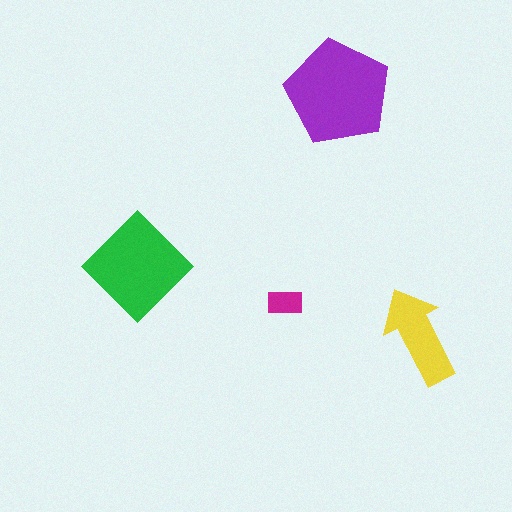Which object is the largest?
The purple pentagon.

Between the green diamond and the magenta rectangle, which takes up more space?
The green diamond.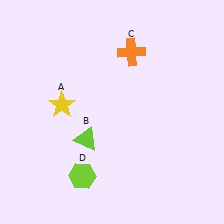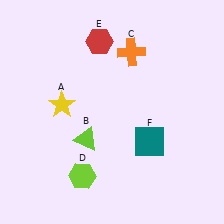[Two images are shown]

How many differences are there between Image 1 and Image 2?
There are 2 differences between the two images.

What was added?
A red hexagon (E), a teal square (F) were added in Image 2.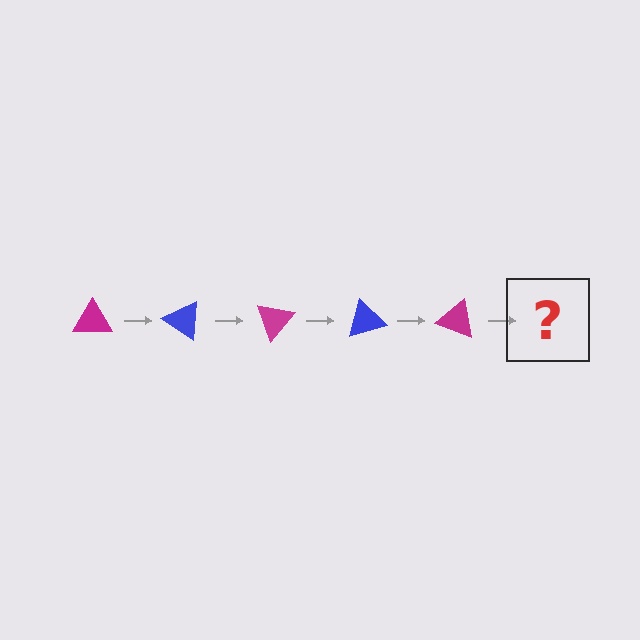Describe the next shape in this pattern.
It should be a blue triangle, rotated 175 degrees from the start.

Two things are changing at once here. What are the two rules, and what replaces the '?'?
The two rules are that it rotates 35 degrees each step and the color cycles through magenta and blue. The '?' should be a blue triangle, rotated 175 degrees from the start.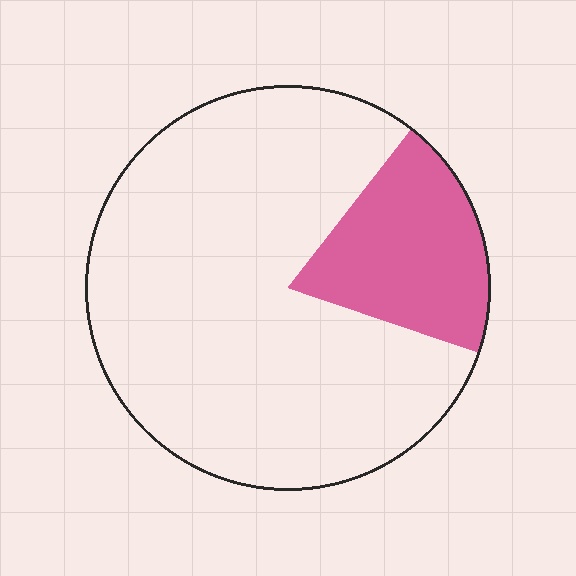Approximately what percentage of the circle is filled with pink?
Approximately 20%.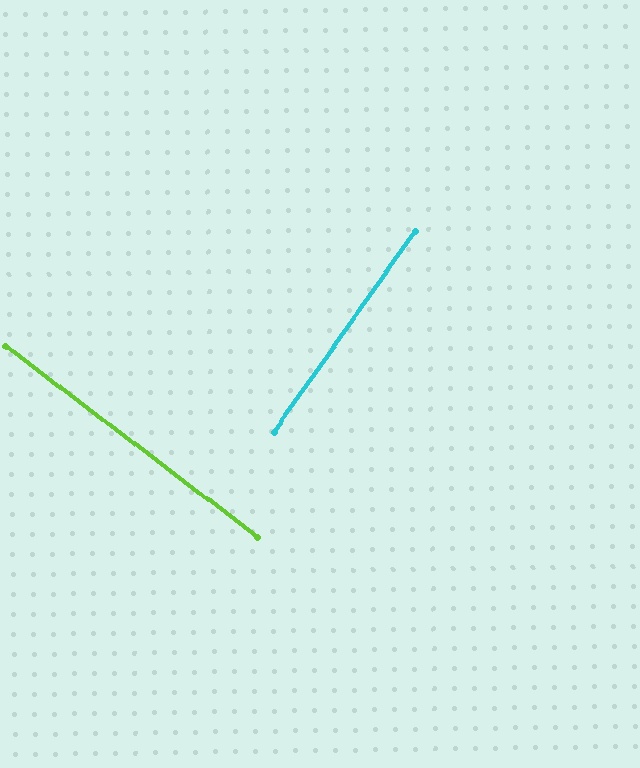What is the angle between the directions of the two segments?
Approximately 88 degrees.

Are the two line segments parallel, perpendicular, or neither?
Perpendicular — they meet at approximately 88°.